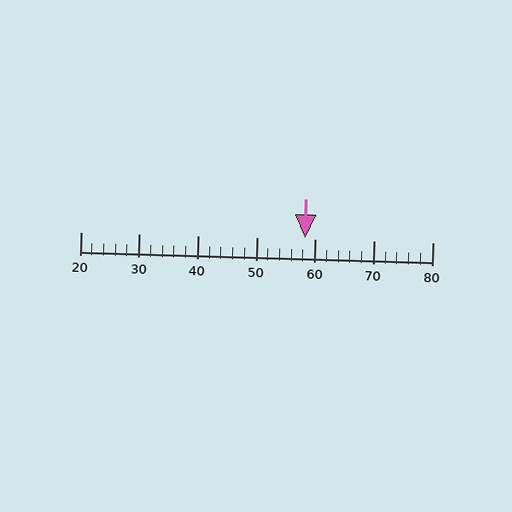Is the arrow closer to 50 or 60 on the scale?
The arrow is closer to 60.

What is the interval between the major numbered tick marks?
The major tick marks are spaced 10 units apart.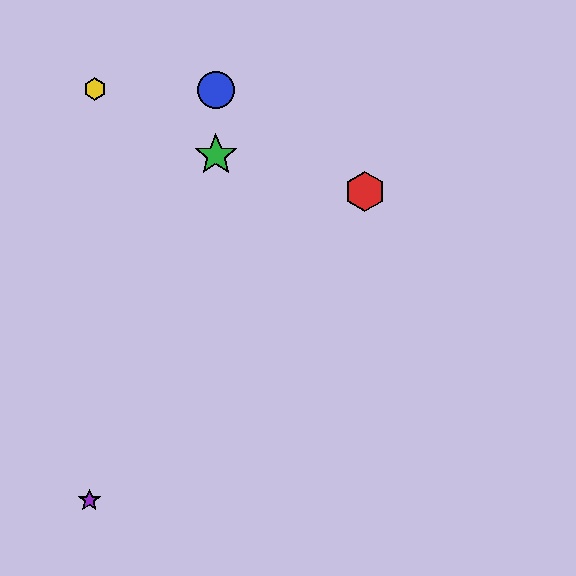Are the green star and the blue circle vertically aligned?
Yes, both are at x≈216.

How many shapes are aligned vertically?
2 shapes (the blue circle, the green star) are aligned vertically.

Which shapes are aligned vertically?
The blue circle, the green star are aligned vertically.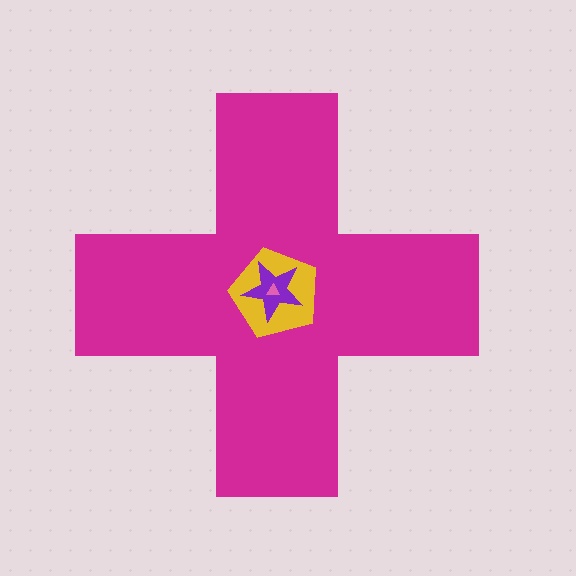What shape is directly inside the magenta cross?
The yellow pentagon.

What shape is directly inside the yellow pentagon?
The purple star.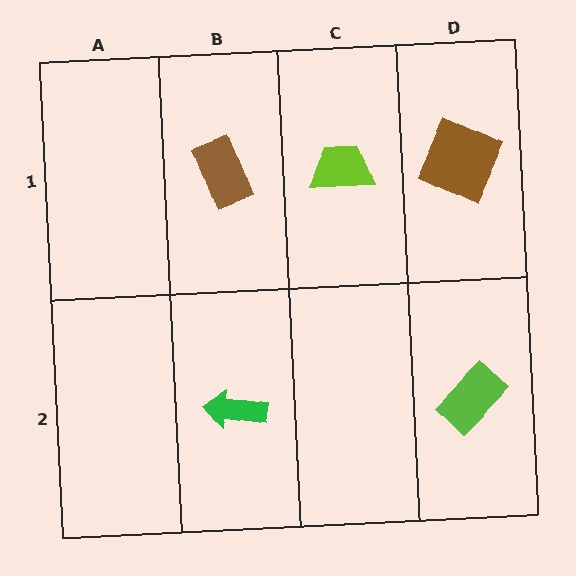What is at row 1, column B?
A brown rectangle.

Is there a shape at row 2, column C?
No, that cell is empty.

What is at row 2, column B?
A green arrow.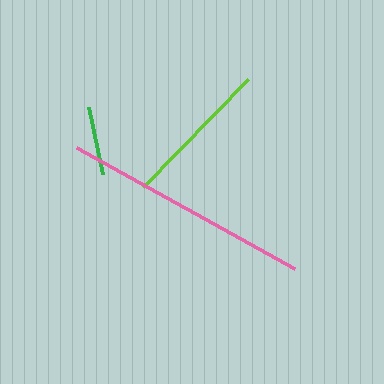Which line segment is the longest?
The pink line is the longest at approximately 249 pixels.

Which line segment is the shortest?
The green line is the shortest at approximately 69 pixels.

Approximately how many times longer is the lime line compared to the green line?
The lime line is approximately 2.2 times the length of the green line.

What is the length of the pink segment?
The pink segment is approximately 249 pixels long.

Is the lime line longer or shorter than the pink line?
The pink line is longer than the lime line.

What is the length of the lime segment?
The lime segment is approximately 150 pixels long.